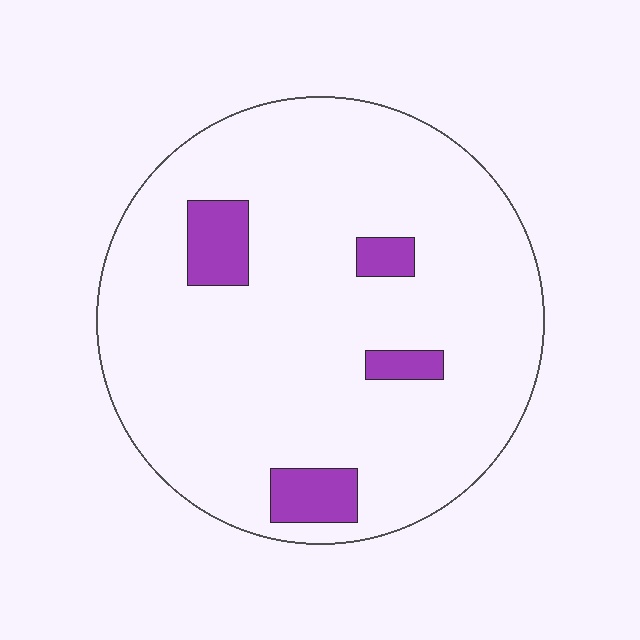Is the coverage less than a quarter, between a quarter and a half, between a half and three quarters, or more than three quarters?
Less than a quarter.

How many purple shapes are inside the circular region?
4.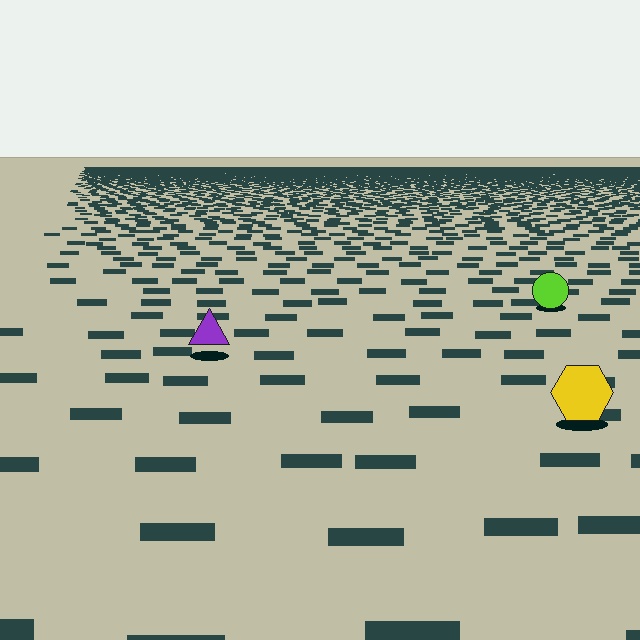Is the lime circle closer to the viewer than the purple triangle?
No. The purple triangle is closer — you can tell from the texture gradient: the ground texture is coarser near it.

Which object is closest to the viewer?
The yellow hexagon is closest. The texture marks near it are larger and more spread out.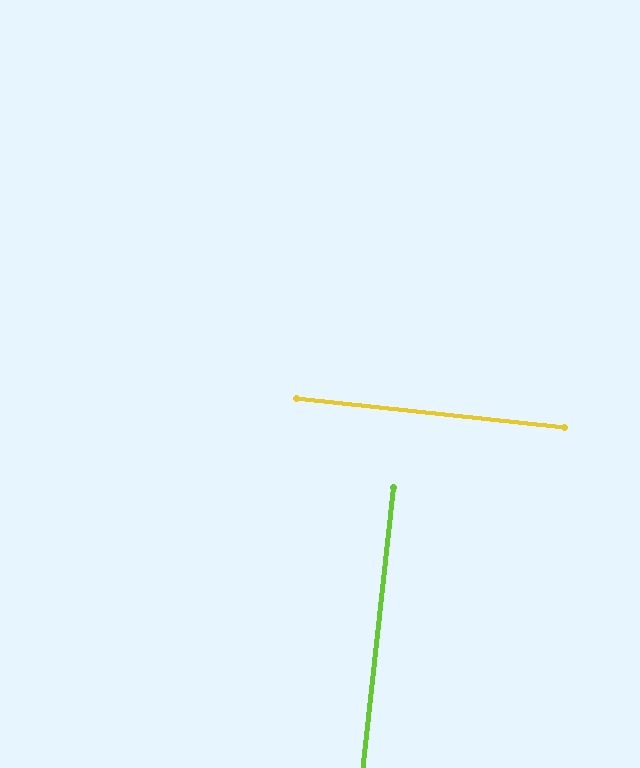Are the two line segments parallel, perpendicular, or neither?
Perpendicular — they meet at approximately 90°.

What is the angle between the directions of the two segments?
Approximately 90 degrees.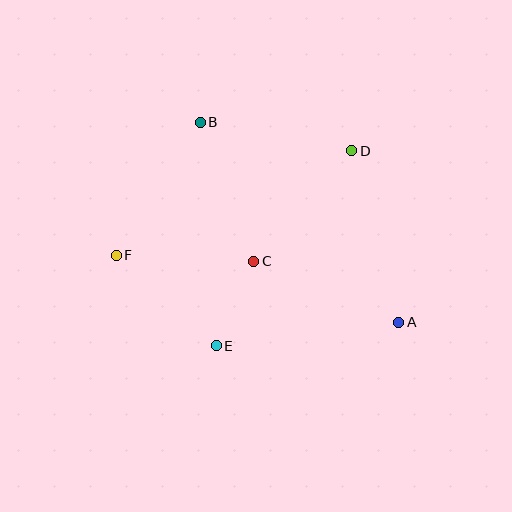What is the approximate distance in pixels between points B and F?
The distance between B and F is approximately 158 pixels.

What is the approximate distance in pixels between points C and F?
The distance between C and F is approximately 138 pixels.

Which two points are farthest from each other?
Points A and F are farthest from each other.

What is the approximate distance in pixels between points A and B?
The distance between A and B is approximately 282 pixels.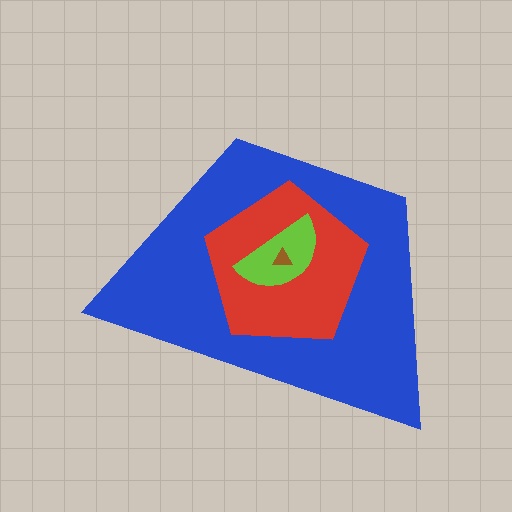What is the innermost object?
The brown triangle.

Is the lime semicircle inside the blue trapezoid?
Yes.